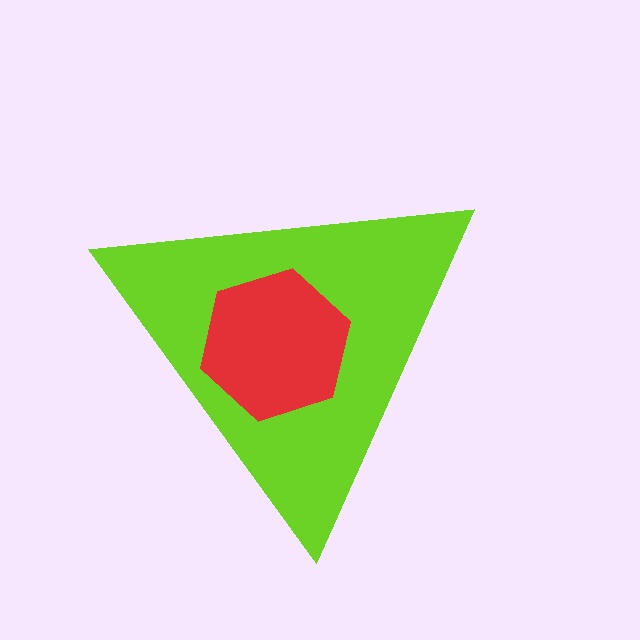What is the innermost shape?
The red hexagon.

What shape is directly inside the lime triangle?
The red hexagon.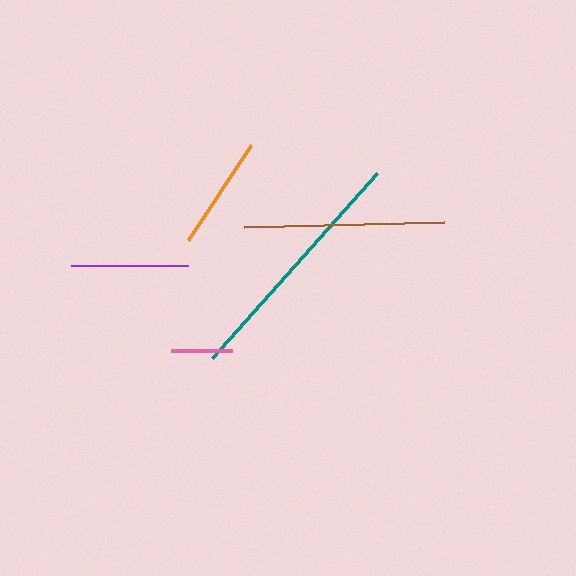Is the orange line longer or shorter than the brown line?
The brown line is longer than the orange line.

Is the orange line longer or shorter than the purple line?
The purple line is longer than the orange line.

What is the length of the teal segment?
The teal segment is approximately 248 pixels long.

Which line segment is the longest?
The teal line is the longest at approximately 248 pixels.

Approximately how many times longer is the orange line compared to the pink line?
The orange line is approximately 1.9 times the length of the pink line.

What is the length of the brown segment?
The brown segment is approximately 200 pixels long.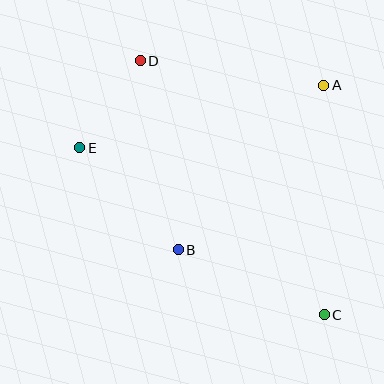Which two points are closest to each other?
Points D and E are closest to each other.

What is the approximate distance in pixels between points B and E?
The distance between B and E is approximately 142 pixels.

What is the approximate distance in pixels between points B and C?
The distance between B and C is approximately 160 pixels.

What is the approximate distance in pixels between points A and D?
The distance between A and D is approximately 185 pixels.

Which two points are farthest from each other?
Points C and D are farthest from each other.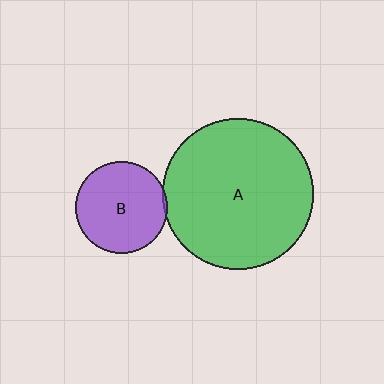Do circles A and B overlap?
Yes.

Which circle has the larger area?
Circle A (green).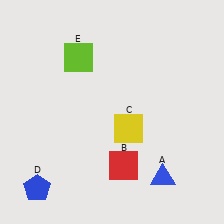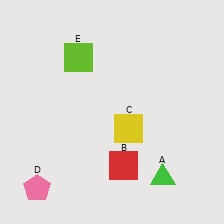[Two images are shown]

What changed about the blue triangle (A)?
In Image 1, A is blue. In Image 2, it changed to green.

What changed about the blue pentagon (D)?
In Image 1, D is blue. In Image 2, it changed to pink.